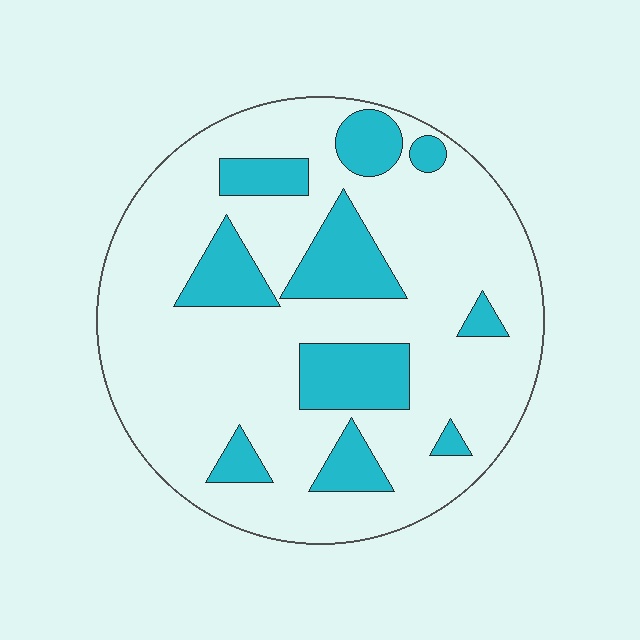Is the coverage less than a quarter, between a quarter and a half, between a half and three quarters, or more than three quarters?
Less than a quarter.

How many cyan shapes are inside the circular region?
10.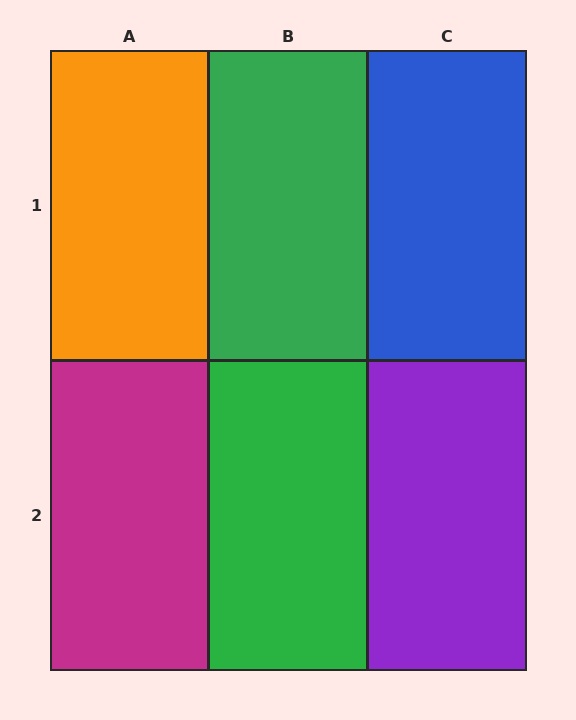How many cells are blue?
1 cell is blue.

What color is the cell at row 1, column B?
Green.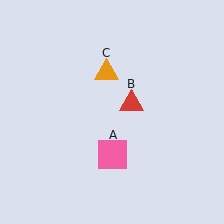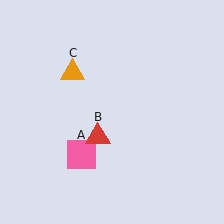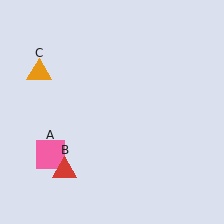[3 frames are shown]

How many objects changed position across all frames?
3 objects changed position: pink square (object A), red triangle (object B), orange triangle (object C).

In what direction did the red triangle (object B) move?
The red triangle (object B) moved down and to the left.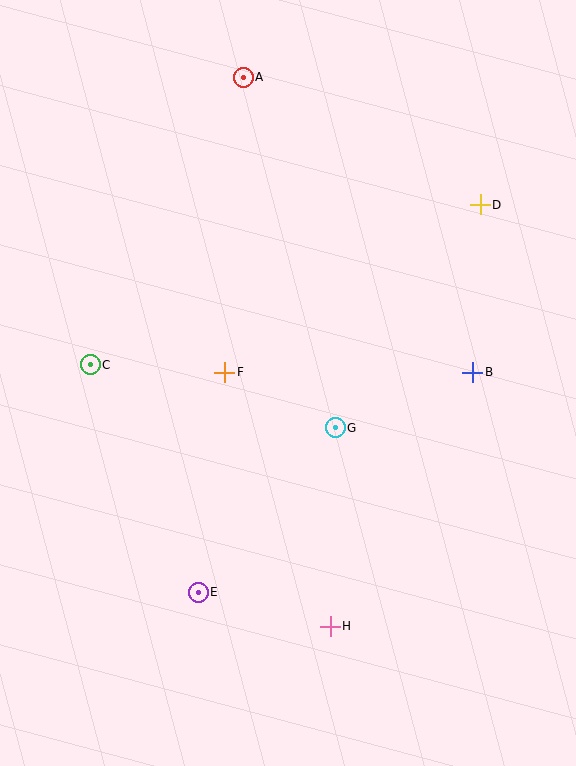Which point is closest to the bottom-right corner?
Point H is closest to the bottom-right corner.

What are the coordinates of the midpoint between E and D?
The midpoint between E and D is at (339, 398).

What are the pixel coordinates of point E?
Point E is at (198, 592).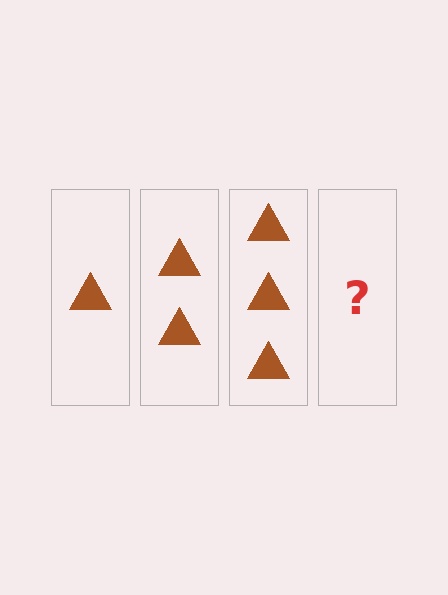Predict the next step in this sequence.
The next step is 4 triangles.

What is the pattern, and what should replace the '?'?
The pattern is that each step adds one more triangle. The '?' should be 4 triangles.